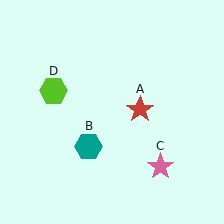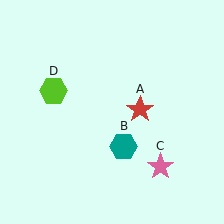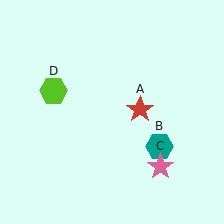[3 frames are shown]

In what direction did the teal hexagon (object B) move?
The teal hexagon (object B) moved right.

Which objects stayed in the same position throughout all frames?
Red star (object A) and pink star (object C) and lime hexagon (object D) remained stationary.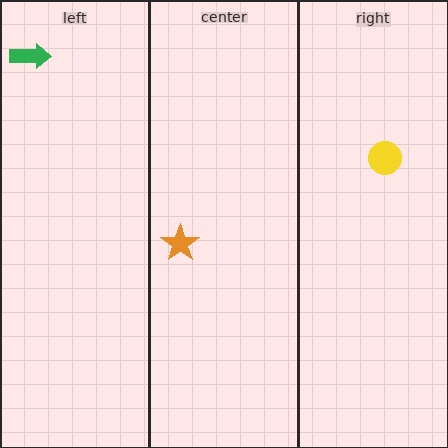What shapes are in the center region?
The orange star.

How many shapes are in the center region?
1.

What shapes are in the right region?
The yellow circle.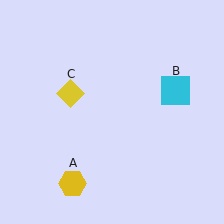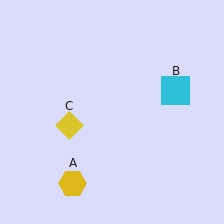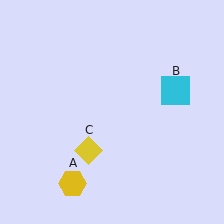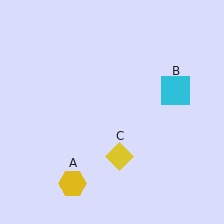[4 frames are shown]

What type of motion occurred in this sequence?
The yellow diamond (object C) rotated counterclockwise around the center of the scene.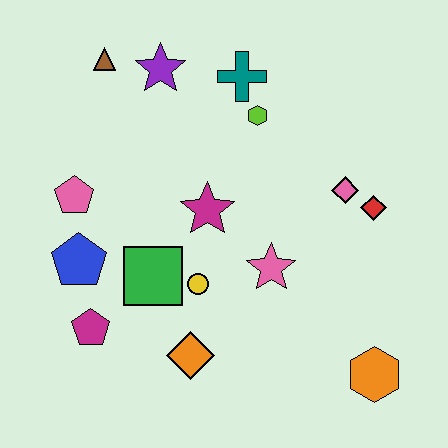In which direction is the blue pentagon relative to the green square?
The blue pentagon is to the left of the green square.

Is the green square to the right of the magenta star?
No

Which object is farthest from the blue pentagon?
The orange hexagon is farthest from the blue pentagon.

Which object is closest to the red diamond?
The pink diamond is closest to the red diamond.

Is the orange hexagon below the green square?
Yes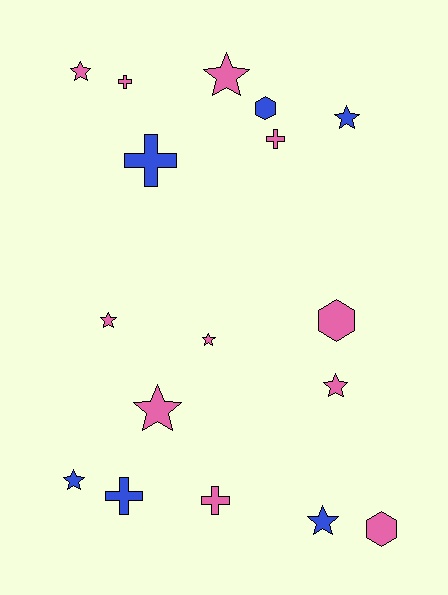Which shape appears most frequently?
Star, with 9 objects.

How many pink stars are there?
There are 6 pink stars.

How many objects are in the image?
There are 17 objects.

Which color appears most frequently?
Pink, with 11 objects.